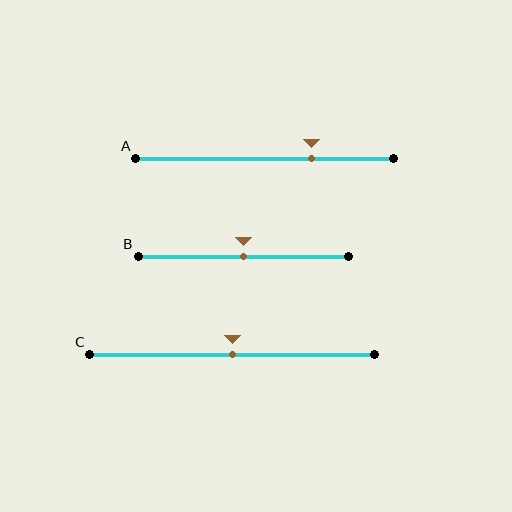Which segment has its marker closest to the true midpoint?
Segment B has its marker closest to the true midpoint.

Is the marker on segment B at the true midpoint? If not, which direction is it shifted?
Yes, the marker on segment B is at the true midpoint.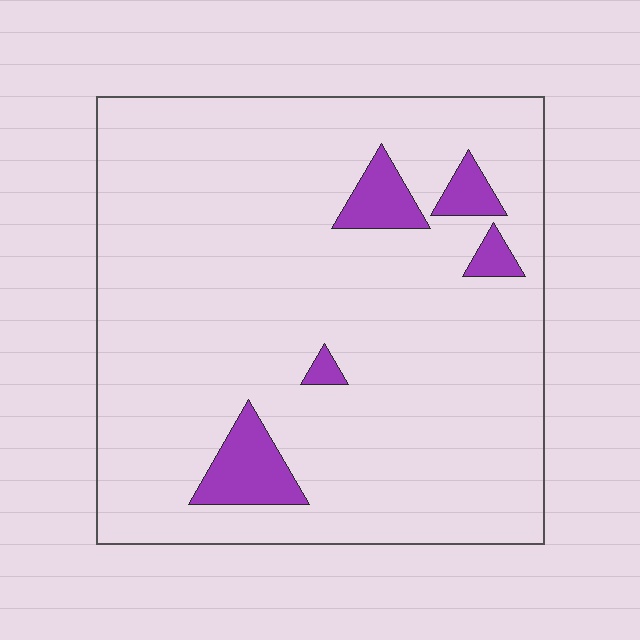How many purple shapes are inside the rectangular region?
5.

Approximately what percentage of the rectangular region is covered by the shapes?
Approximately 10%.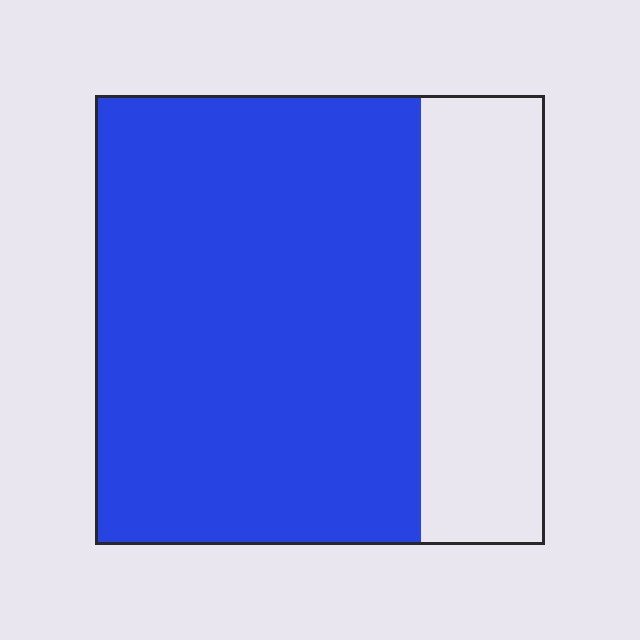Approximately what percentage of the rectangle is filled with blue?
Approximately 70%.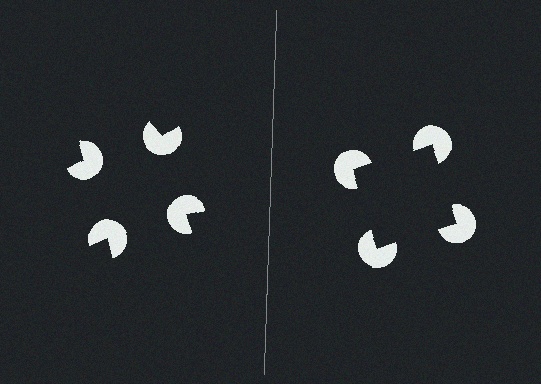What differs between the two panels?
The pac-man discs are positioned identically on both sides; only the wedge orientations differ. On the right they align to a square; on the left they are misaligned.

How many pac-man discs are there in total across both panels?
8 — 4 on each side.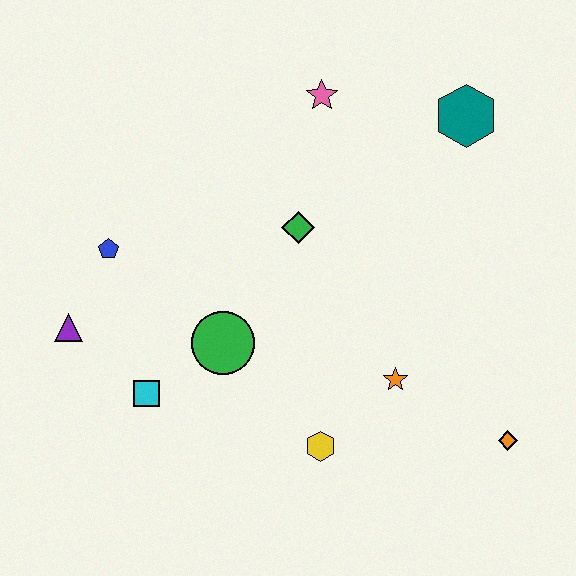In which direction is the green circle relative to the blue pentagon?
The green circle is to the right of the blue pentagon.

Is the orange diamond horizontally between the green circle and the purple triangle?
No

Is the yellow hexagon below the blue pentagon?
Yes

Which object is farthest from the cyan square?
The teal hexagon is farthest from the cyan square.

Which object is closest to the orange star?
The yellow hexagon is closest to the orange star.